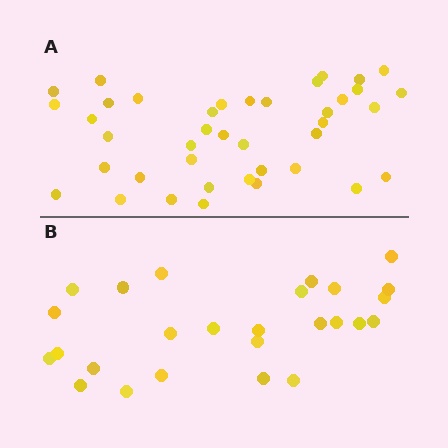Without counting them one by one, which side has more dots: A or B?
Region A (the top region) has more dots.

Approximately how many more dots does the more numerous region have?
Region A has approximately 15 more dots than region B.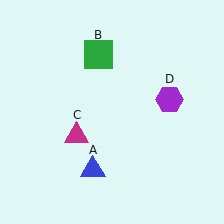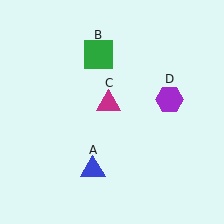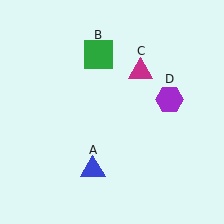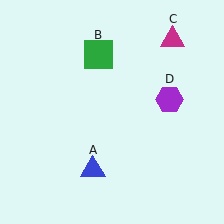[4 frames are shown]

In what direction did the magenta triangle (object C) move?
The magenta triangle (object C) moved up and to the right.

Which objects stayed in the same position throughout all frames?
Blue triangle (object A) and green square (object B) and purple hexagon (object D) remained stationary.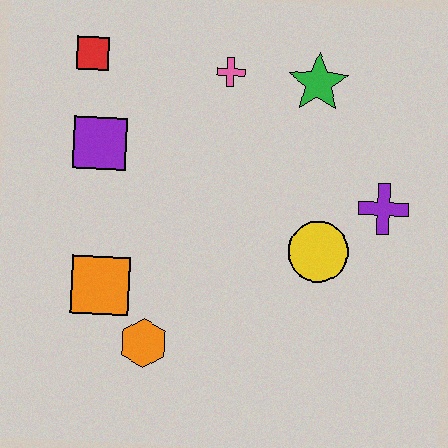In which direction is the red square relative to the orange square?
The red square is above the orange square.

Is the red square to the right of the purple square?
No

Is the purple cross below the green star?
Yes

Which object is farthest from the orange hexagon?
The green star is farthest from the orange hexagon.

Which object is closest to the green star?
The pink cross is closest to the green star.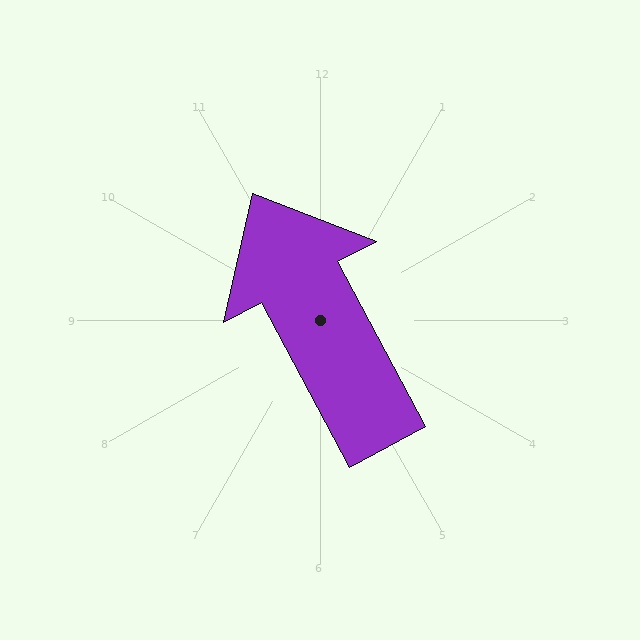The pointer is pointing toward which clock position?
Roughly 11 o'clock.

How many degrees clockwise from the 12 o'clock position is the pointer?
Approximately 332 degrees.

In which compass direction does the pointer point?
Northwest.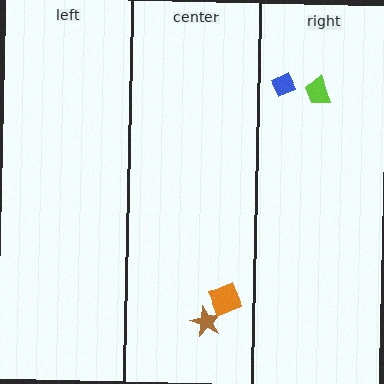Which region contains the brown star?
The center region.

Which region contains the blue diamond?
The right region.